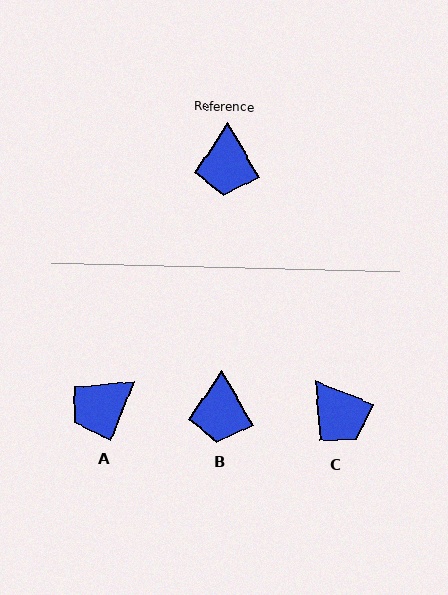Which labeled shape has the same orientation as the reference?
B.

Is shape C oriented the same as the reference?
No, it is off by about 39 degrees.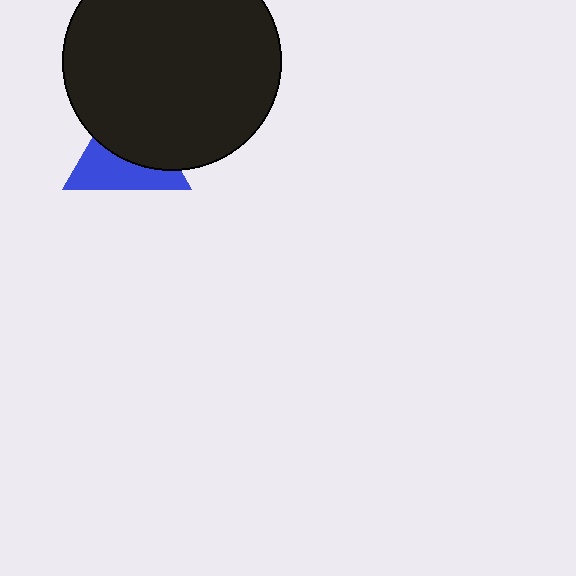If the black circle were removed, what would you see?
You would see the complete blue triangle.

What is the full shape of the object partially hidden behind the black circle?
The partially hidden object is a blue triangle.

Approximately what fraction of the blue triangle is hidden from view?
Roughly 54% of the blue triangle is hidden behind the black circle.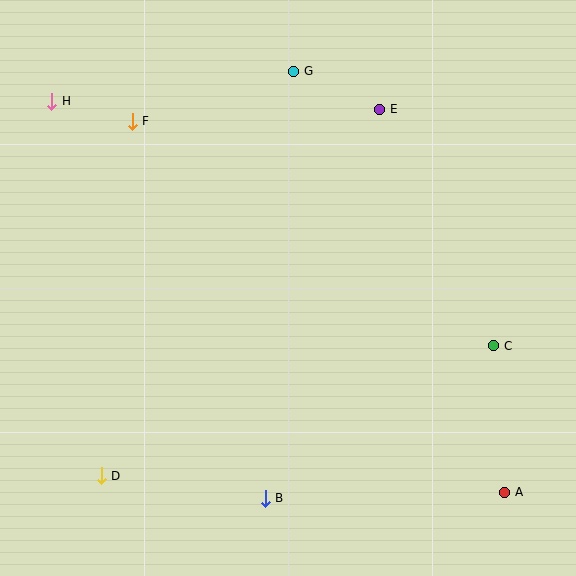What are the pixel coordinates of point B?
Point B is at (265, 498).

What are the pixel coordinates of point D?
Point D is at (101, 476).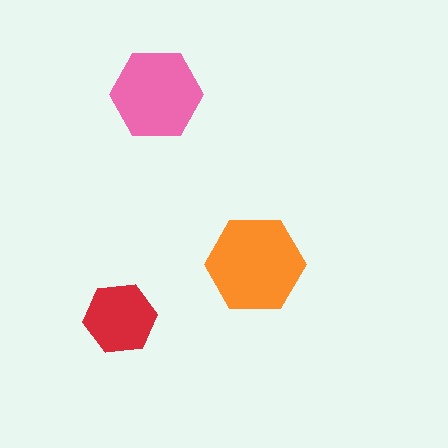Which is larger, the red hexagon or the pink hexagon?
The pink one.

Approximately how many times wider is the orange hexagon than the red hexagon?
About 1.5 times wider.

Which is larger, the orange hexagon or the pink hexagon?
The orange one.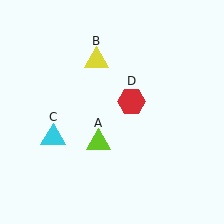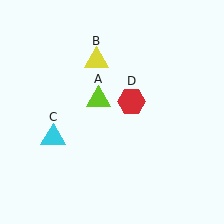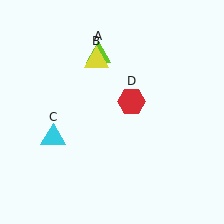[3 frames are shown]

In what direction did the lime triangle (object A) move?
The lime triangle (object A) moved up.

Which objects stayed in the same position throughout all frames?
Yellow triangle (object B) and cyan triangle (object C) and red hexagon (object D) remained stationary.